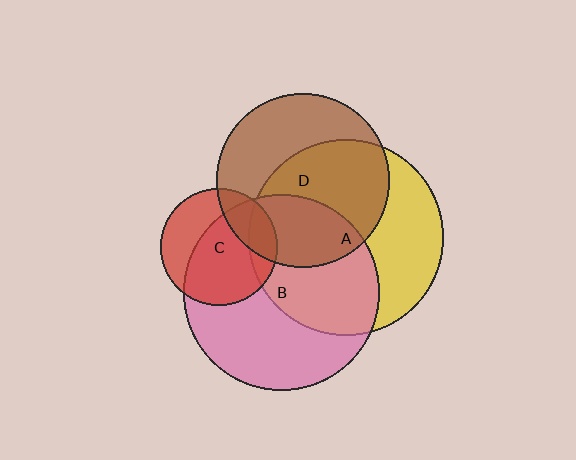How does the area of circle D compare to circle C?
Approximately 2.2 times.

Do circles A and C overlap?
Yes.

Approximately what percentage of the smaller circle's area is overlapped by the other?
Approximately 15%.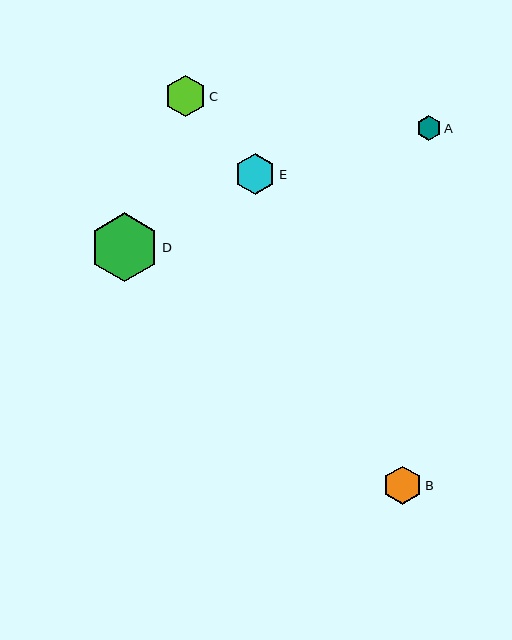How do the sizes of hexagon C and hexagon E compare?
Hexagon C and hexagon E are approximately the same size.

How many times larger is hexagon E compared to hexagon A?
Hexagon E is approximately 1.7 times the size of hexagon A.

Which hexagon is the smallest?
Hexagon A is the smallest with a size of approximately 24 pixels.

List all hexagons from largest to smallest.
From largest to smallest: D, C, E, B, A.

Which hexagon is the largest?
Hexagon D is the largest with a size of approximately 69 pixels.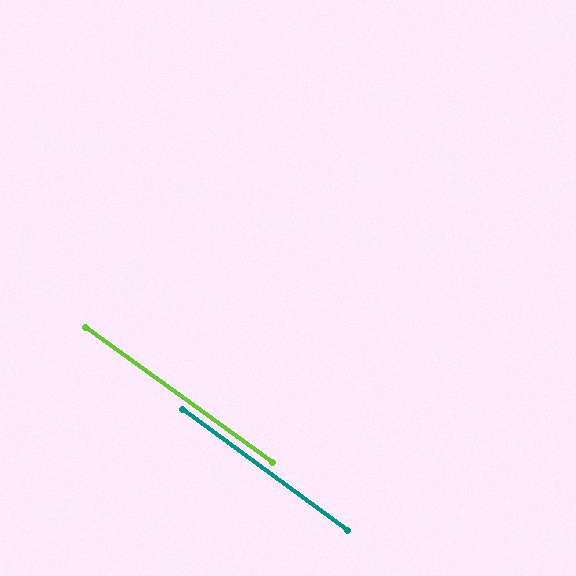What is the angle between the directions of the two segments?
Approximately 1 degree.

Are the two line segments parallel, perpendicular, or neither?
Parallel — their directions differ by only 0.5°.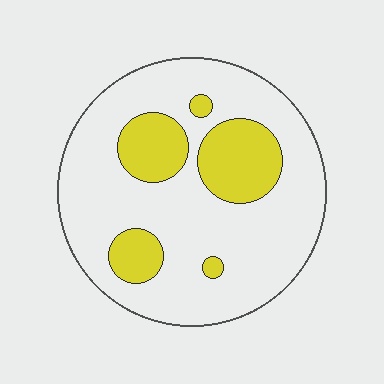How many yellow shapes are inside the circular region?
5.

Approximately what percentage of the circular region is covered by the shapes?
Approximately 25%.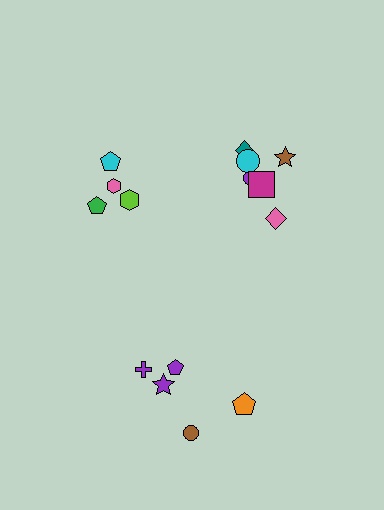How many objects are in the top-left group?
There are 4 objects.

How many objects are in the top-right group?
There are 6 objects.